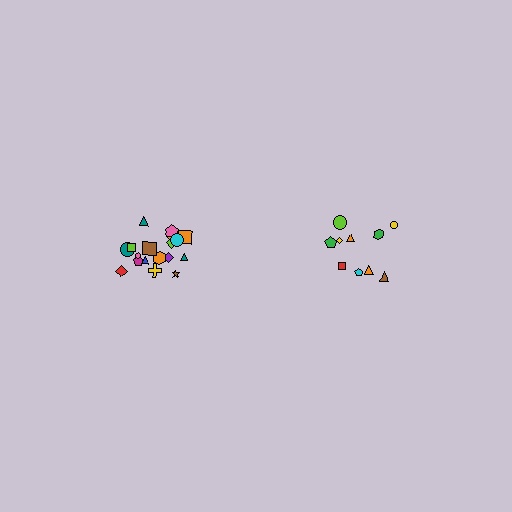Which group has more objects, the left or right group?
The left group.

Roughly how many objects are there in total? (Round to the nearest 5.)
Roughly 30 objects in total.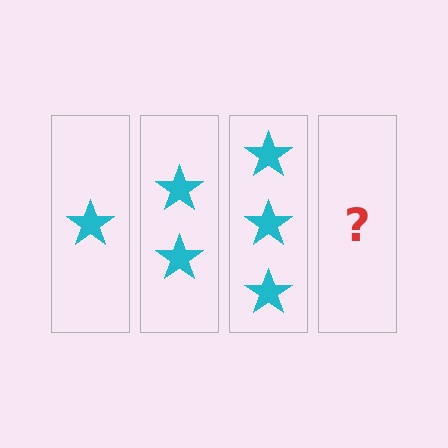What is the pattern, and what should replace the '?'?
The pattern is that each step adds one more star. The '?' should be 4 stars.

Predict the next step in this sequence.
The next step is 4 stars.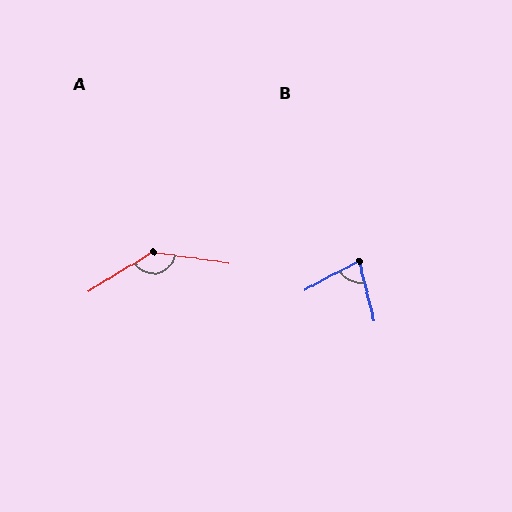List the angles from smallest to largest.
B (76°), A (141°).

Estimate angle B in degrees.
Approximately 76 degrees.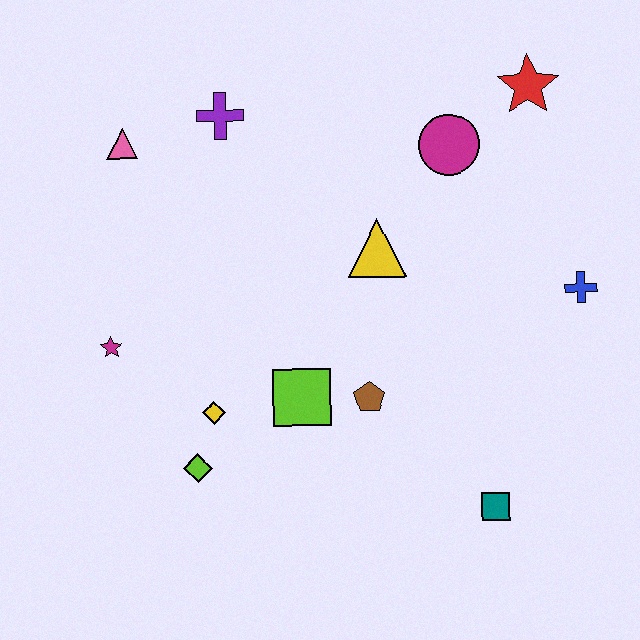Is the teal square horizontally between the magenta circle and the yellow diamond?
No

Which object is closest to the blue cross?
The magenta circle is closest to the blue cross.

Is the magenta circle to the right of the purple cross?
Yes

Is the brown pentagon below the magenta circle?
Yes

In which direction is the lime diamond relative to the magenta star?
The lime diamond is below the magenta star.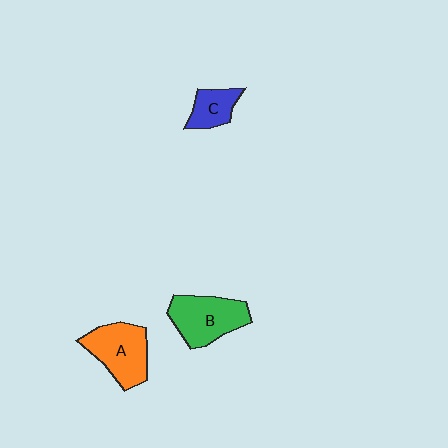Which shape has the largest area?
Shape B (green).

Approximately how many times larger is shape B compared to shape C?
Approximately 1.9 times.